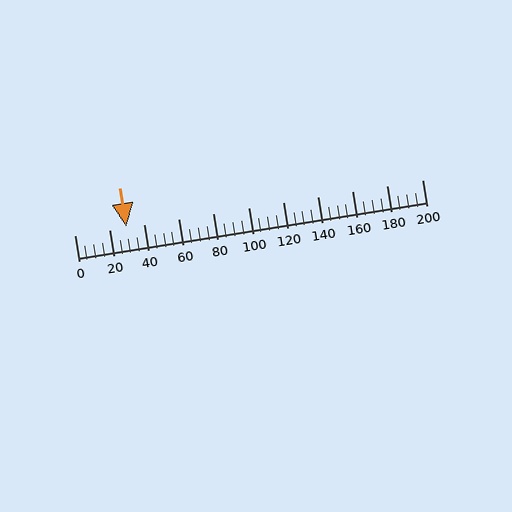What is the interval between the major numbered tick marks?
The major tick marks are spaced 20 units apart.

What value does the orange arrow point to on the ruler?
The orange arrow points to approximately 30.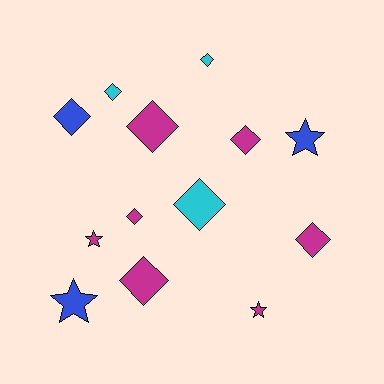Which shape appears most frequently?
Diamond, with 9 objects.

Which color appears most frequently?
Magenta, with 7 objects.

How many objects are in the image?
There are 13 objects.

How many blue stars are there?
There are 2 blue stars.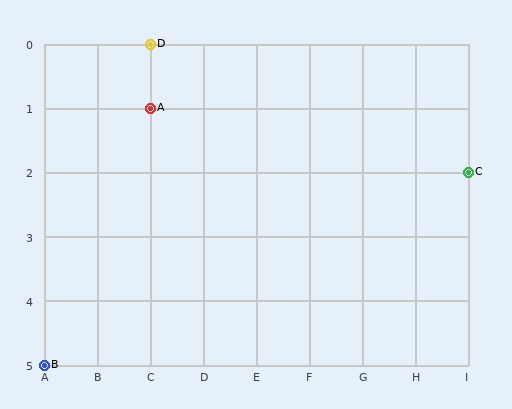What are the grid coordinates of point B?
Point B is at grid coordinates (A, 5).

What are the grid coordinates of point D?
Point D is at grid coordinates (C, 0).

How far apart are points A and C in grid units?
Points A and C are 6 columns and 1 row apart (about 6.1 grid units diagonally).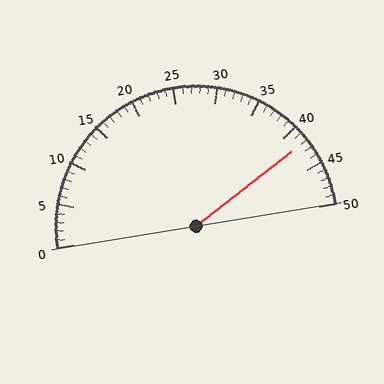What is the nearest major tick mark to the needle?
The nearest major tick mark is 40.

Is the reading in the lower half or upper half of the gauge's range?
The reading is in the upper half of the range (0 to 50).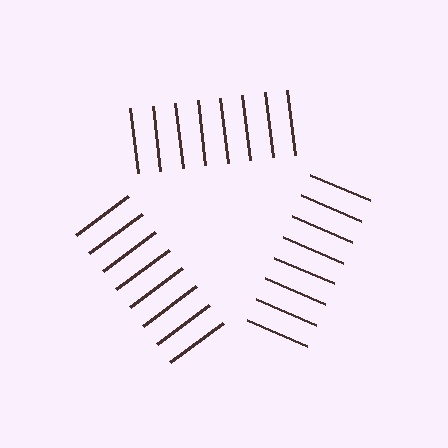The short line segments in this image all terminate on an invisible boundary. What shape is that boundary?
An illusory triangle — the line segments terminate on its edges but no continuous stroke is drawn.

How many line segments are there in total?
24 — 8 along each of the 3 edges.